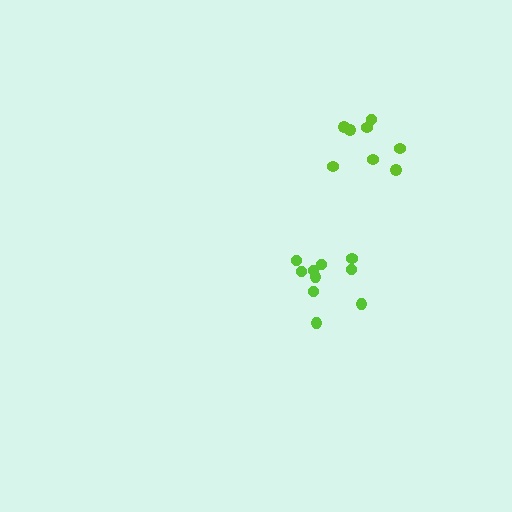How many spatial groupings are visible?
There are 2 spatial groupings.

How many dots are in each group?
Group 1: 8 dots, Group 2: 10 dots (18 total).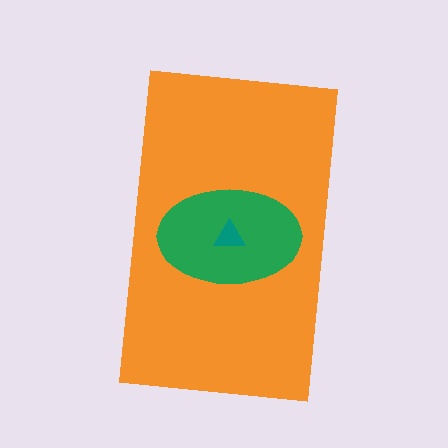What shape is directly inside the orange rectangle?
The green ellipse.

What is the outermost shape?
The orange rectangle.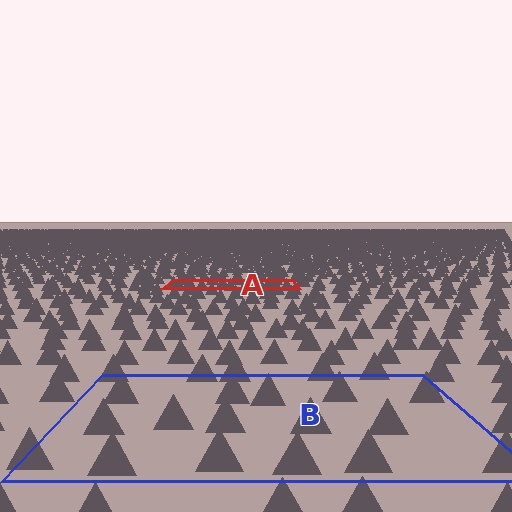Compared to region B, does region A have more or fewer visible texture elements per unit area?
Region A has more texture elements per unit area — they are packed more densely because it is farther away.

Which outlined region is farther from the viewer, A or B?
Region A is farther from the viewer — the texture elements inside it appear smaller and more densely packed.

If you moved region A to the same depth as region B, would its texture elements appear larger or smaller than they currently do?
They would appear larger. At a closer depth, the same texture elements are projected at a bigger on-screen size.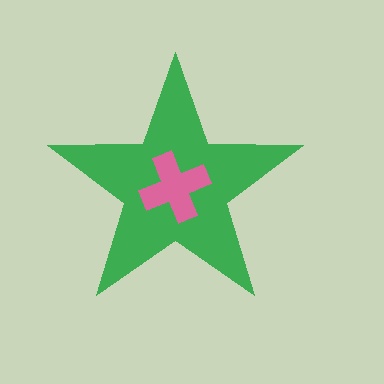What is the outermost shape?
The green star.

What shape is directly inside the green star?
The pink cross.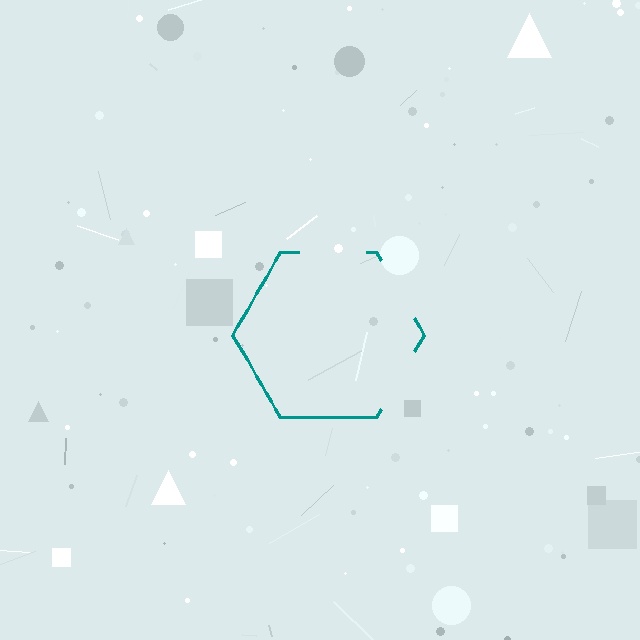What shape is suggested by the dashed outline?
The dashed outline suggests a hexagon.